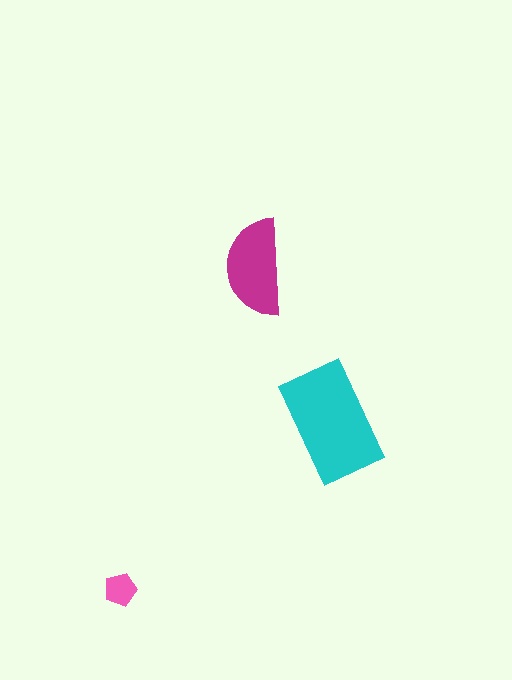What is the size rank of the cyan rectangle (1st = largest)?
1st.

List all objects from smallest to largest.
The pink pentagon, the magenta semicircle, the cyan rectangle.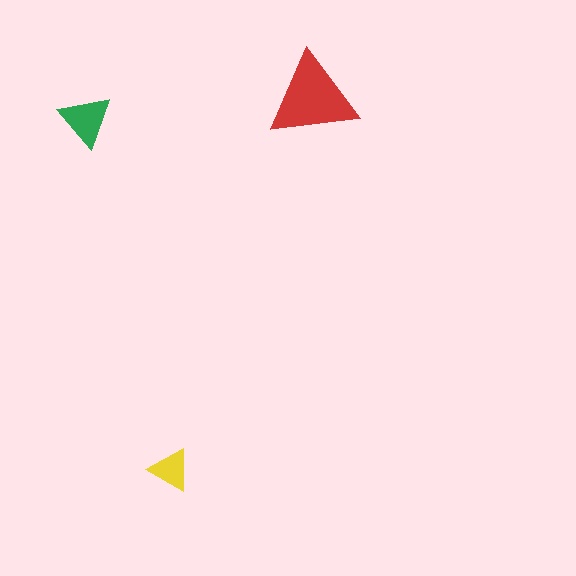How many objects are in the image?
There are 3 objects in the image.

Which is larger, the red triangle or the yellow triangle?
The red one.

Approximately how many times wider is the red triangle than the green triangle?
About 1.5 times wider.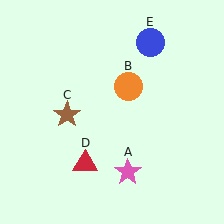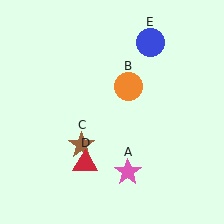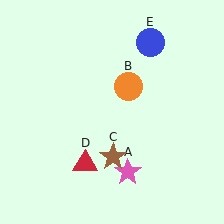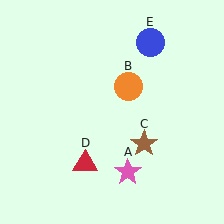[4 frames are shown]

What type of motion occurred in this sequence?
The brown star (object C) rotated counterclockwise around the center of the scene.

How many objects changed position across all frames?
1 object changed position: brown star (object C).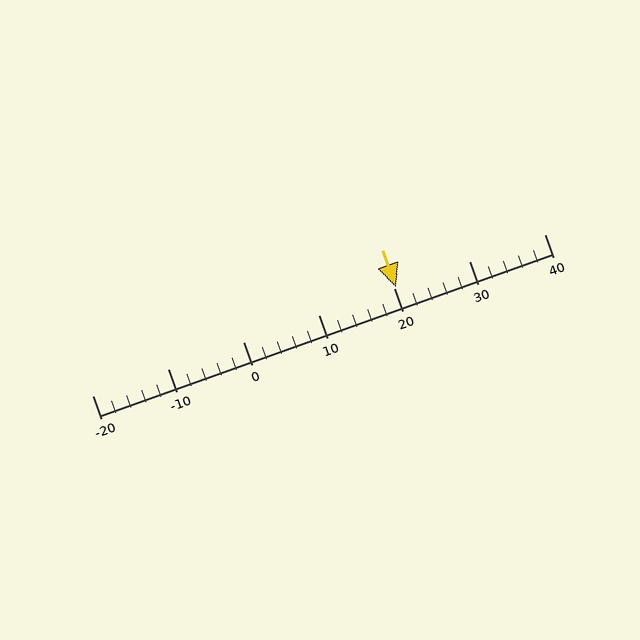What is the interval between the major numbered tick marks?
The major tick marks are spaced 10 units apart.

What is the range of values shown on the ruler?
The ruler shows values from -20 to 40.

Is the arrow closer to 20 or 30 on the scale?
The arrow is closer to 20.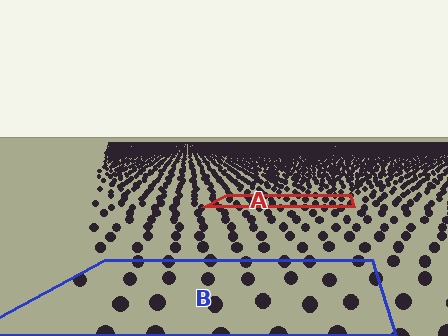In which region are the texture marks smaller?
The texture marks are smaller in region A, because it is farther away.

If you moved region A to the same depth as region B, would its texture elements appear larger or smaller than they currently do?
They would appear larger. At a closer depth, the same texture elements are projected at a bigger on-screen size.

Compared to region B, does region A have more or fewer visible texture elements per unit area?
Region A has more texture elements per unit area — they are packed more densely because it is farther away.